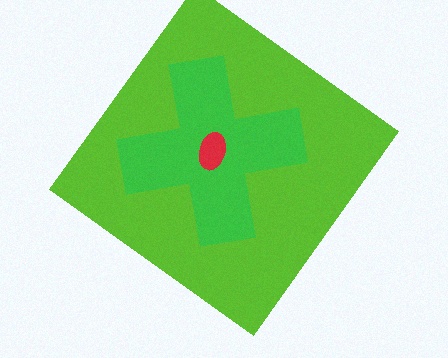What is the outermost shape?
The lime diamond.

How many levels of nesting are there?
3.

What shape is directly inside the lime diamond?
The green cross.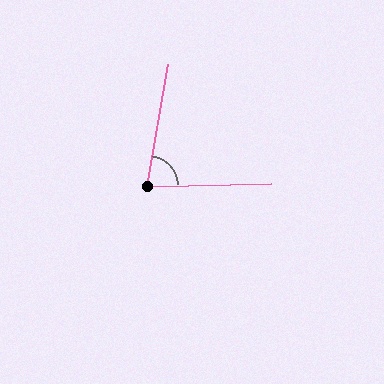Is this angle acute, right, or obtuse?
It is acute.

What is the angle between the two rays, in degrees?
Approximately 79 degrees.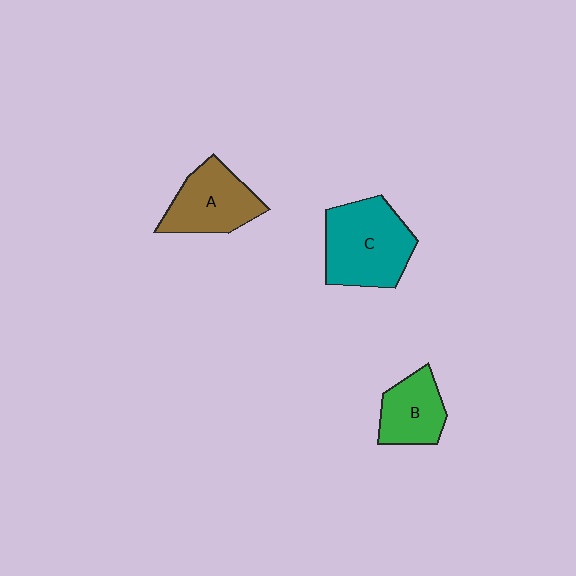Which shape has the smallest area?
Shape B (green).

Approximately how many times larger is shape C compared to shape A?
Approximately 1.3 times.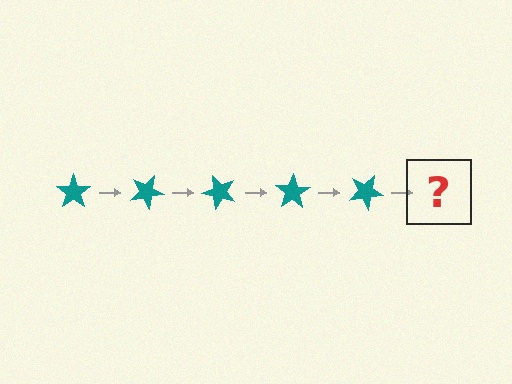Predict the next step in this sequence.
The next step is a teal star rotated 125 degrees.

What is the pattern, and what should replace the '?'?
The pattern is that the star rotates 25 degrees each step. The '?' should be a teal star rotated 125 degrees.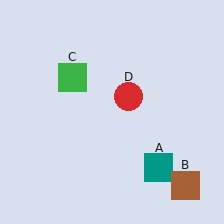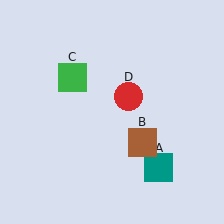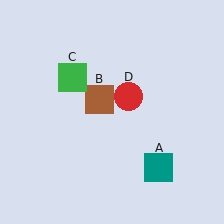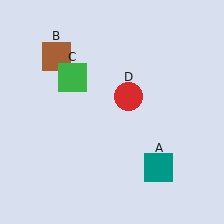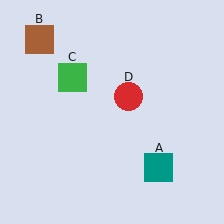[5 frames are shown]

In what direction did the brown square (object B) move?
The brown square (object B) moved up and to the left.